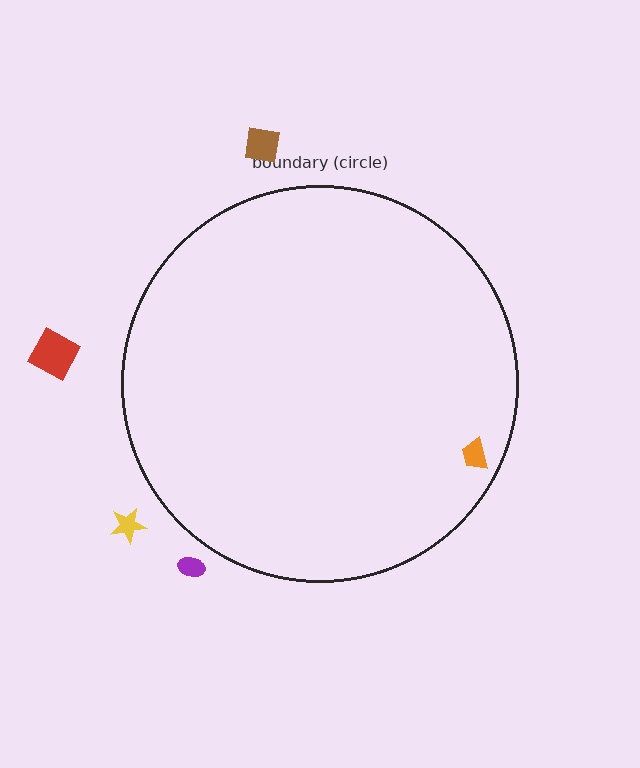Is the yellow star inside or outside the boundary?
Outside.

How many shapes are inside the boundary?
1 inside, 4 outside.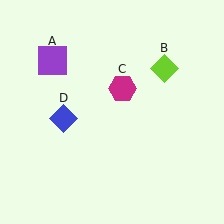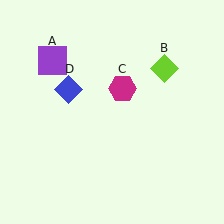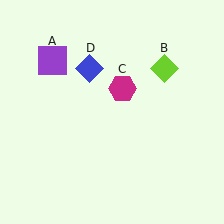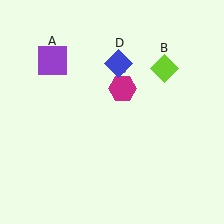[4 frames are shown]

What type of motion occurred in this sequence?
The blue diamond (object D) rotated clockwise around the center of the scene.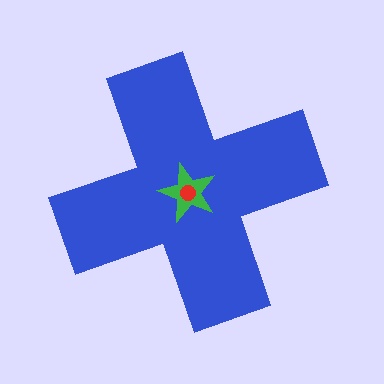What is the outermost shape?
The blue cross.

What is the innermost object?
The red circle.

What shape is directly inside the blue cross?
The green star.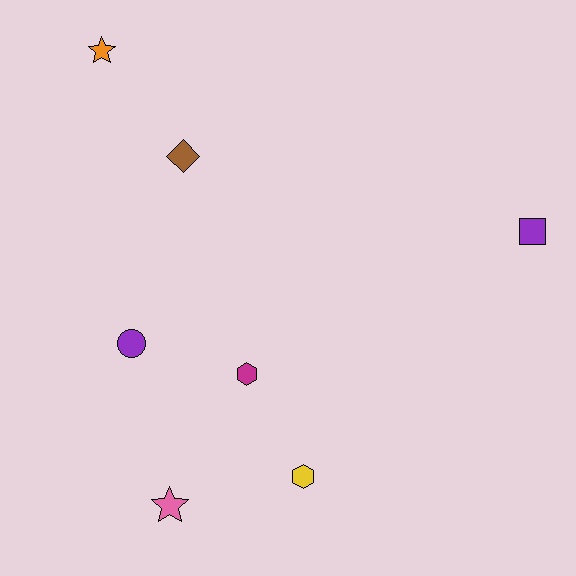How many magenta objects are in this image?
There is 1 magenta object.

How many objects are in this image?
There are 7 objects.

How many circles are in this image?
There is 1 circle.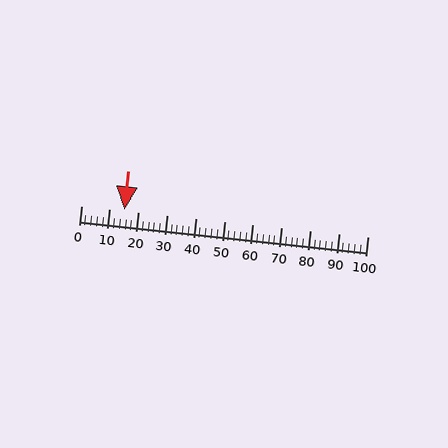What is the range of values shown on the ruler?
The ruler shows values from 0 to 100.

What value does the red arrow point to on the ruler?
The red arrow points to approximately 15.